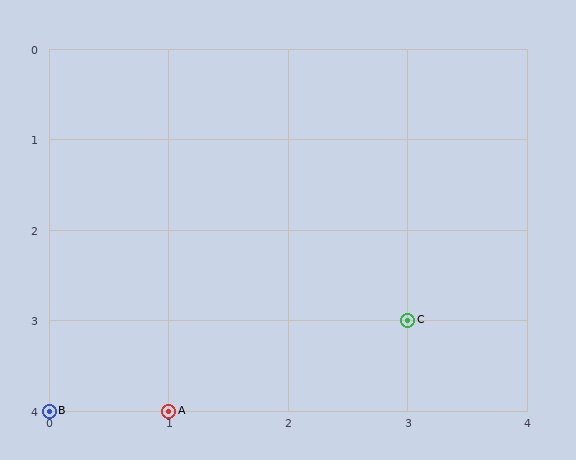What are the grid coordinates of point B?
Point B is at grid coordinates (0, 4).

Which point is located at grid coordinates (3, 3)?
Point C is at (3, 3).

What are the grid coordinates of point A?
Point A is at grid coordinates (1, 4).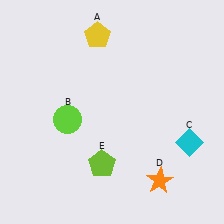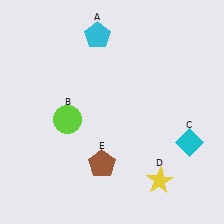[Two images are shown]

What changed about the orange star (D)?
In Image 1, D is orange. In Image 2, it changed to yellow.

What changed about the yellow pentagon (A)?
In Image 1, A is yellow. In Image 2, it changed to cyan.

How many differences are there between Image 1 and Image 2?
There are 3 differences between the two images.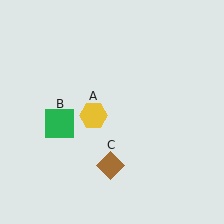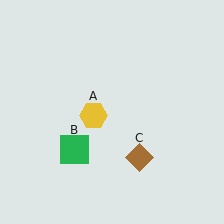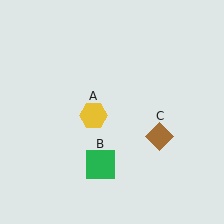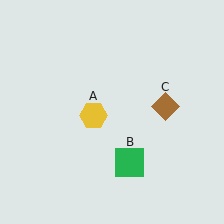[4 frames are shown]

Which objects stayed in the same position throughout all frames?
Yellow hexagon (object A) remained stationary.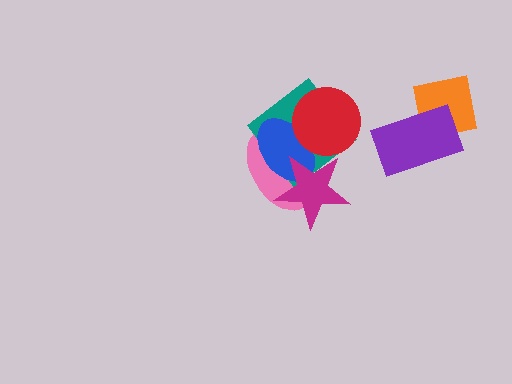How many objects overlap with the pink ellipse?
4 objects overlap with the pink ellipse.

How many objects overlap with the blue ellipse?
4 objects overlap with the blue ellipse.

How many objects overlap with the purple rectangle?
1 object overlaps with the purple rectangle.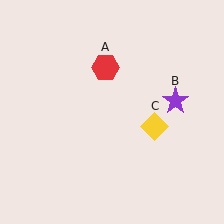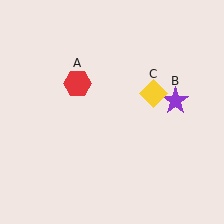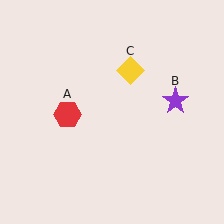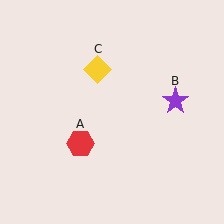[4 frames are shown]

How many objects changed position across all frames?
2 objects changed position: red hexagon (object A), yellow diamond (object C).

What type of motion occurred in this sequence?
The red hexagon (object A), yellow diamond (object C) rotated counterclockwise around the center of the scene.